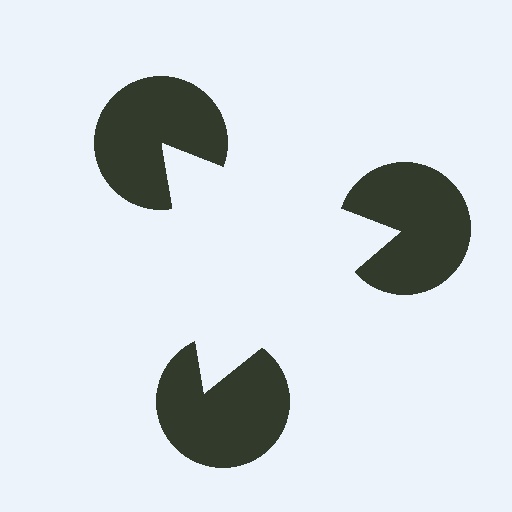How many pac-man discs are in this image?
There are 3 — one at each vertex of the illusory triangle.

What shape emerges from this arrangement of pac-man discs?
An illusory triangle — its edges are inferred from the aligned wedge cuts in the pac-man discs, not physically drawn.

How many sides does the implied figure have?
3 sides.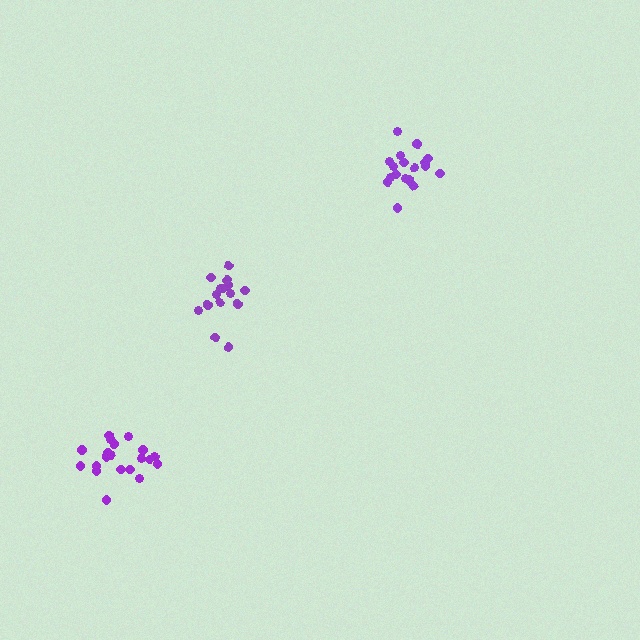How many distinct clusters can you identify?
There are 3 distinct clusters.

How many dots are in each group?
Group 1: 18 dots, Group 2: 20 dots, Group 3: 15 dots (53 total).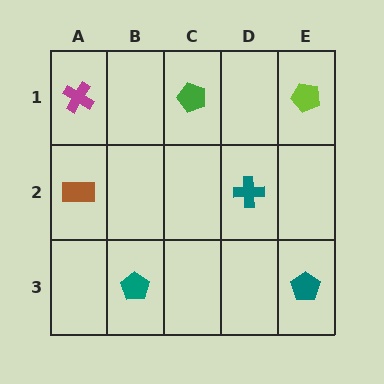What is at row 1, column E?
A lime pentagon.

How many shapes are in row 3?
2 shapes.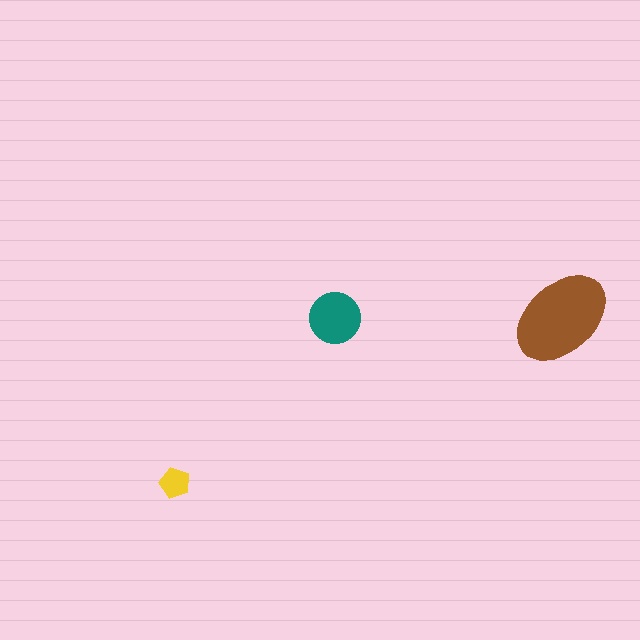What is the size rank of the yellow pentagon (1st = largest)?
3rd.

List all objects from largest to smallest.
The brown ellipse, the teal circle, the yellow pentagon.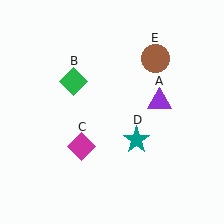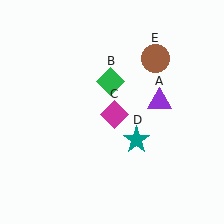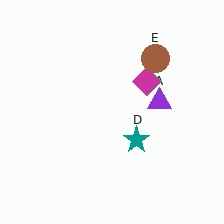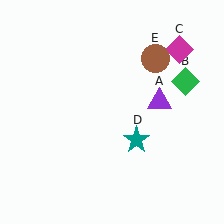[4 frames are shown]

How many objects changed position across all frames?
2 objects changed position: green diamond (object B), magenta diamond (object C).